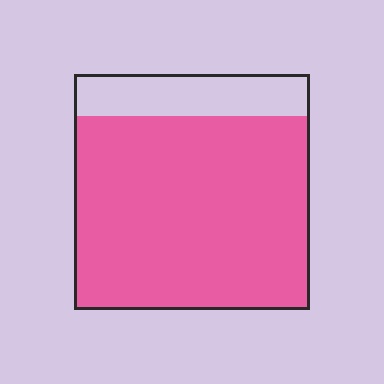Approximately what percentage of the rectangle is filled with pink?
Approximately 80%.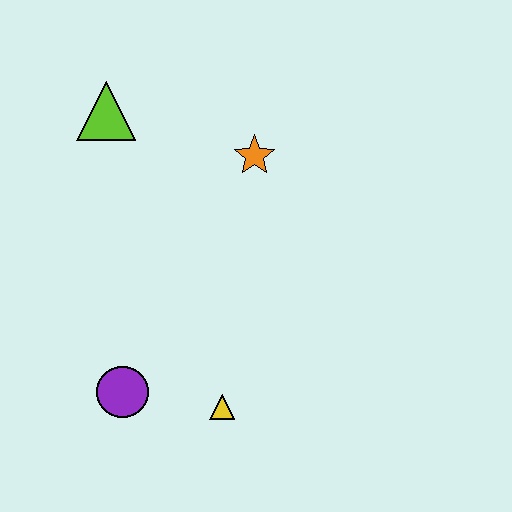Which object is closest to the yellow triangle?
The purple circle is closest to the yellow triangle.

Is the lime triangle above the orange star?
Yes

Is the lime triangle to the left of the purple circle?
Yes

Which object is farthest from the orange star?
The purple circle is farthest from the orange star.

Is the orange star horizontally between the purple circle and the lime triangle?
No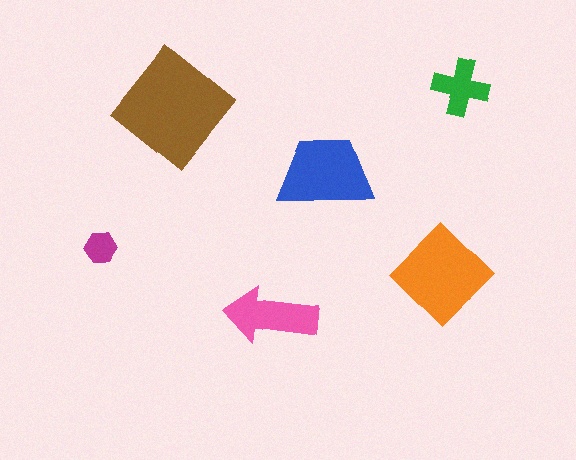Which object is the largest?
The brown diamond.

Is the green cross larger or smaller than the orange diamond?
Smaller.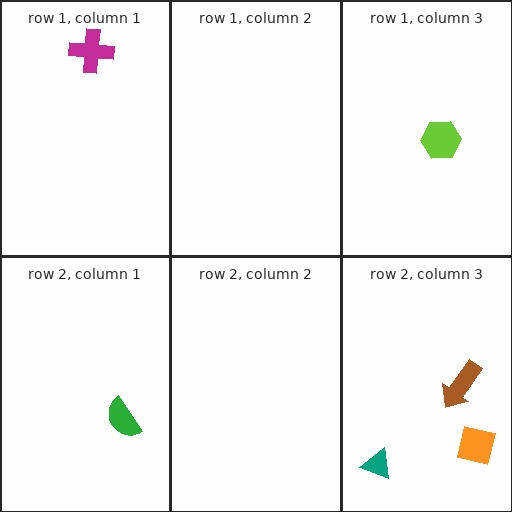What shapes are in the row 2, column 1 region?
The green semicircle.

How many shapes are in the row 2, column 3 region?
3.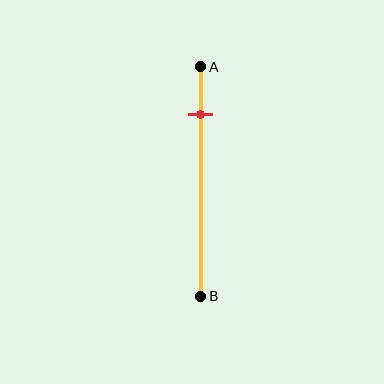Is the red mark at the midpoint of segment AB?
No, the mark is at about 20% from A, not at the 50% midpoint.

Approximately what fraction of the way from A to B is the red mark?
The red mark is approximately 20% of the way from A to B.